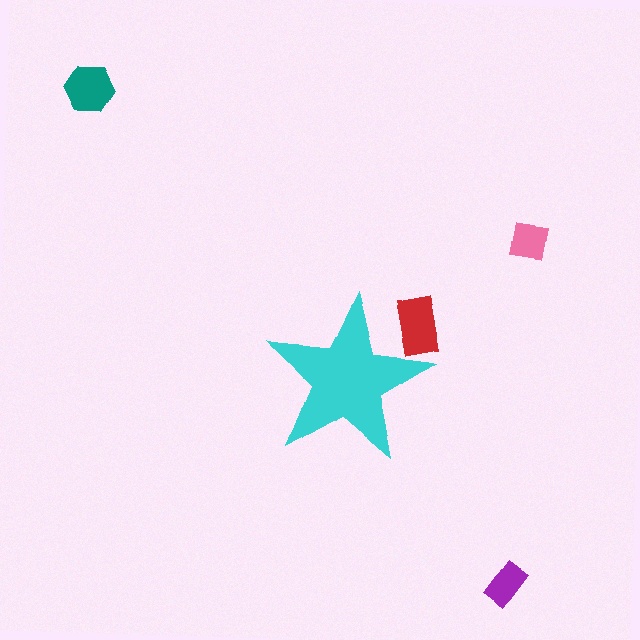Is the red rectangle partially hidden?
Yes, the red rectangle is partially hidden behind the cyan star.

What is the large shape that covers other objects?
A cyan star.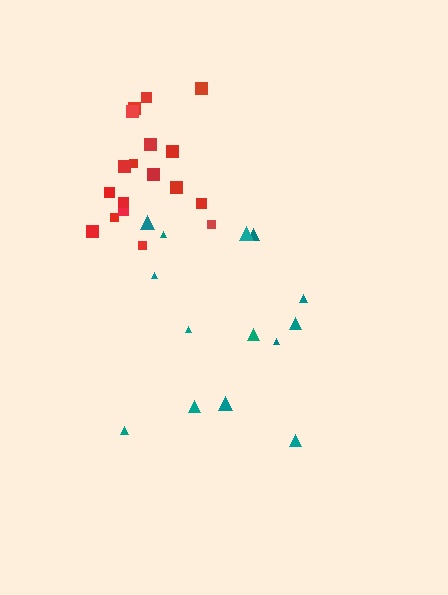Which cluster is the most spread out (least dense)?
Teal.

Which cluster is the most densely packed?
Red.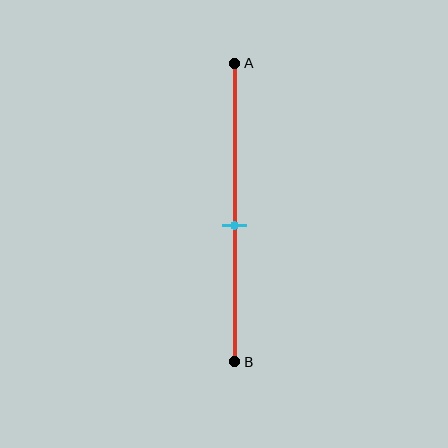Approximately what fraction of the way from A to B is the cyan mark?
The cyan mark is approximately 55% of the way from A to B.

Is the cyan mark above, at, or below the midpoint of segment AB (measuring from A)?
The cyan mark is below the midpoint of segment AB.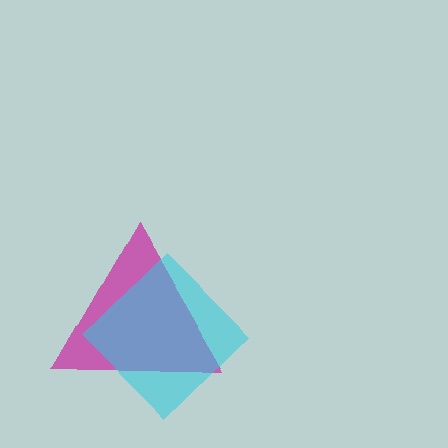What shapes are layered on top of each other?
The layered shapes are: a magenta triangle, a cyan diamond.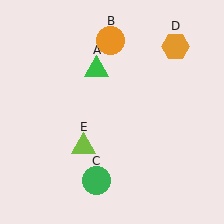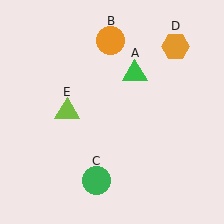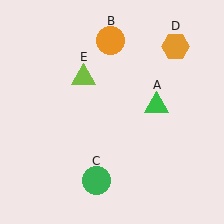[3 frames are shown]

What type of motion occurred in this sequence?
The green triangle (object A), lime triangle (object E) rotated clockwise around the center of the scene.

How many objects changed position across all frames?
2 objects changed position: green triangle (object A), lime triangle (object E).